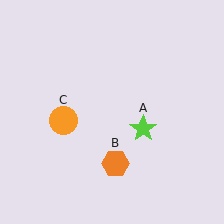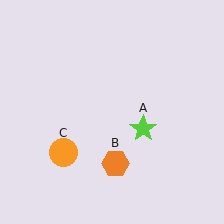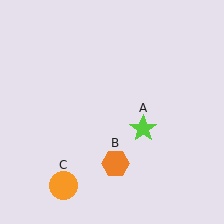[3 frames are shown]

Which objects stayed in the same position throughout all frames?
Lime star (object A) and orange hexagon (object B) remained stationary.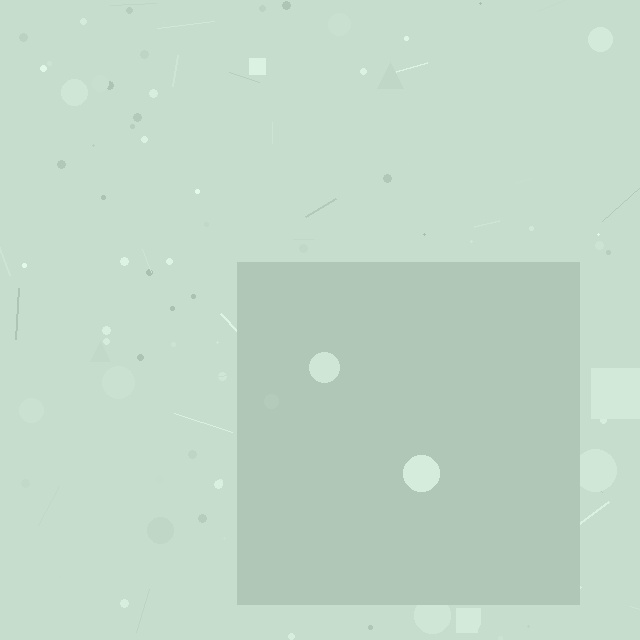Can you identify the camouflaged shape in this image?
The camouflaged shape is a square.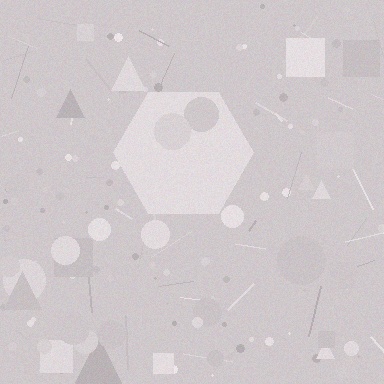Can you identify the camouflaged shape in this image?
The camouflaged shape is a hexagon.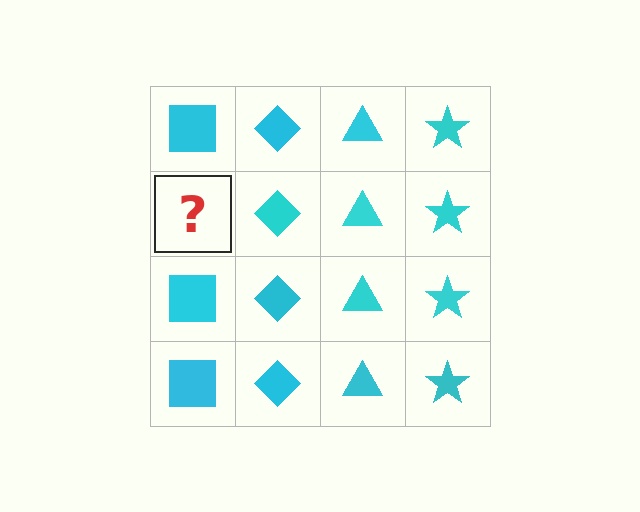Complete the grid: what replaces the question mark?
The question mark should be replaced with a cyan square.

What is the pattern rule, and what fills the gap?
The rule is that each column has a consistent shape. The gap should be filled with a cyan square.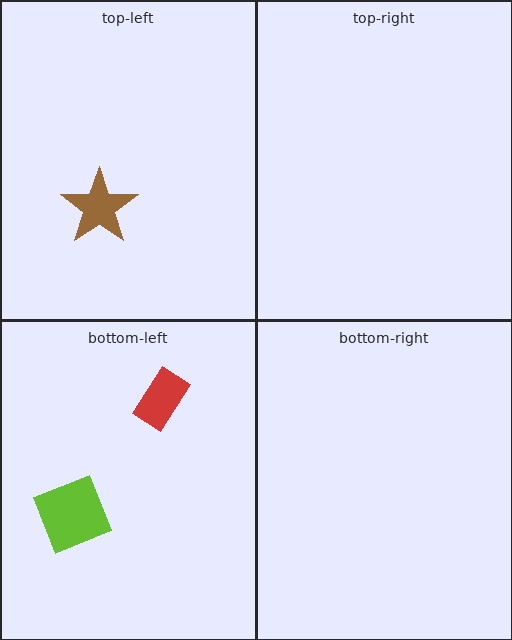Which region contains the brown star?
The top-left region.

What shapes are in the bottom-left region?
The lime square, the red rectangle.